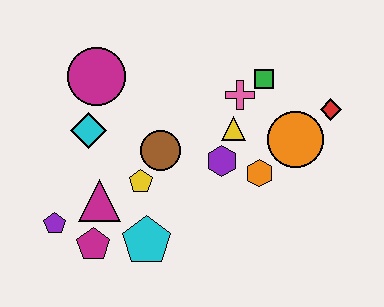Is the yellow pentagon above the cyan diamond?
No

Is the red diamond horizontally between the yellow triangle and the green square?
No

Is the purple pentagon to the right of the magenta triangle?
No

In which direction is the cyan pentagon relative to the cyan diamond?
The cyan pentagon is below the cyan diamond.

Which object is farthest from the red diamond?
The purple pentagon is farthest from the red diamond.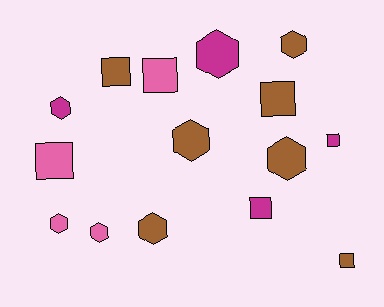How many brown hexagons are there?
There are 4 brown hexagons.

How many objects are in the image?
There are 15 objects.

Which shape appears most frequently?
Hexagon, with 8 objects.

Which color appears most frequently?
Brown, with 7 objects.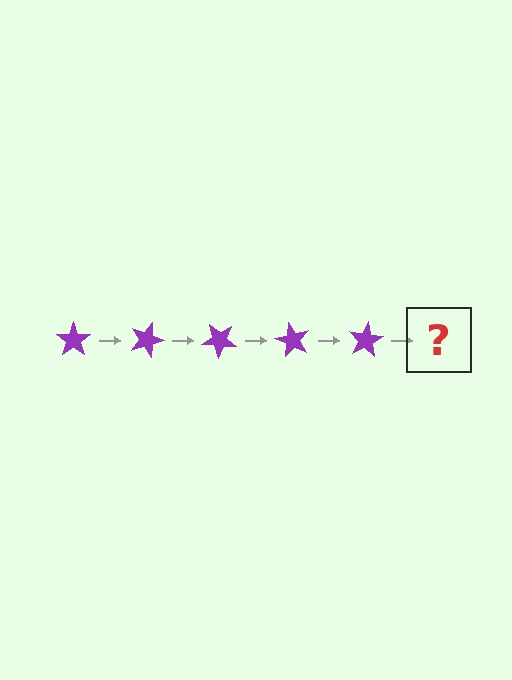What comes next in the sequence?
The next element should be a purple star rotated 100 degrees.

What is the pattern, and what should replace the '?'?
The pattern is that the star rotates 20 degrees each step. The '?' should be a purple star rotated 100 degrees.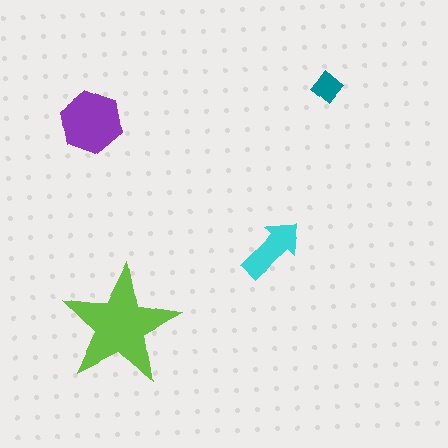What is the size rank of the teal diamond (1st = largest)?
4th.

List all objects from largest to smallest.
The lime star, the purple hexagon, the cyan arrow, the teal diamond.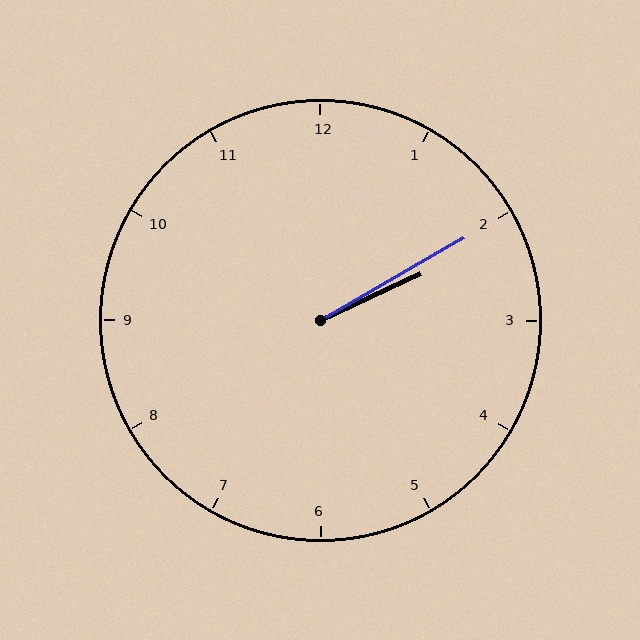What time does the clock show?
2:10.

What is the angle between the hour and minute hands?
Approximately 5 degrees.